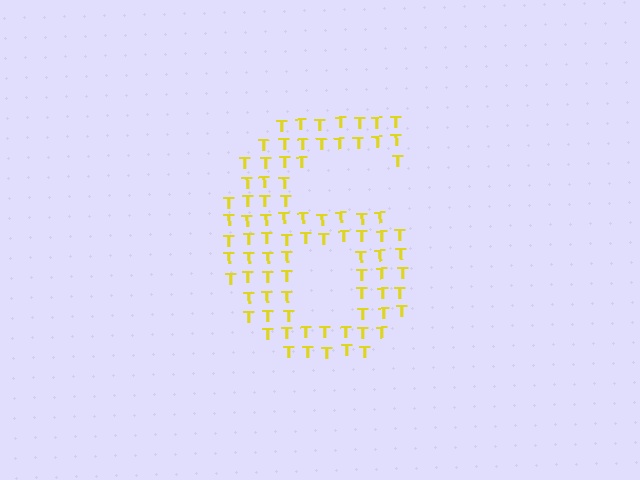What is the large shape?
The large shape is the digit 6.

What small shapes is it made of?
It is made of small letter T's.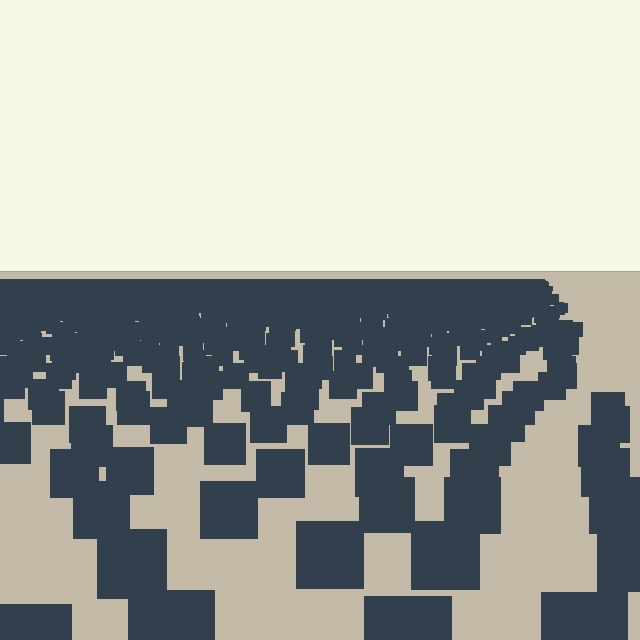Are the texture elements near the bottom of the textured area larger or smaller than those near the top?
Larger. Near the bottom, elements are closer to the viewer and appear at a bigger on-screen size.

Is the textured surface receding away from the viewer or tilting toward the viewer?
The surface is receding away from the viewer. Texture elements get smaller and denser toward the top.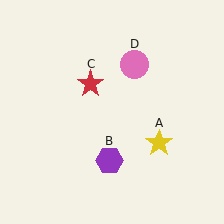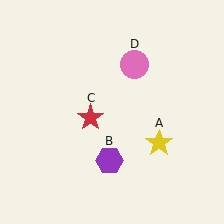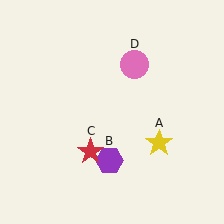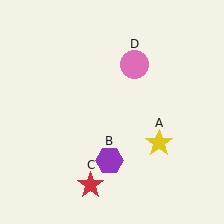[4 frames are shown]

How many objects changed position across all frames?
1 object changed position: red star (object C).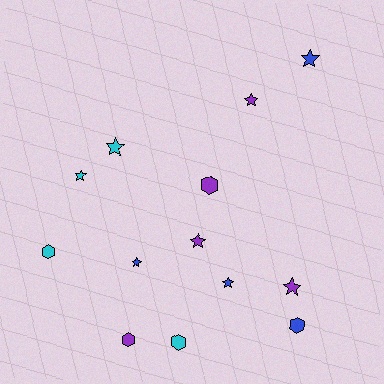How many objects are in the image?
There are 13 objects.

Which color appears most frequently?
Purple, with 5 objects.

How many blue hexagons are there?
There is 1 blue hexagon.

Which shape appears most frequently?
Star, with 8 objects.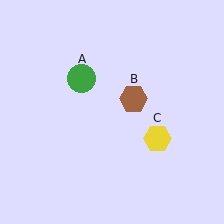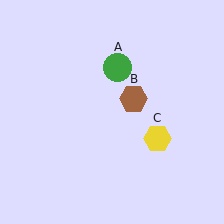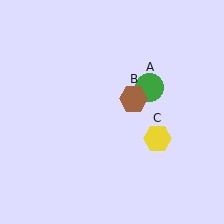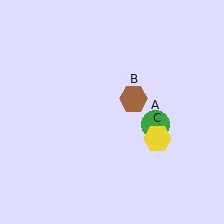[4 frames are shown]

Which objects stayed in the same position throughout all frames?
Brown hexagon (object B) and yellow hexagon (object C) remained stationary.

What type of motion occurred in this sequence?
The green circle (object A) rotated clockwise around the center of the scene.